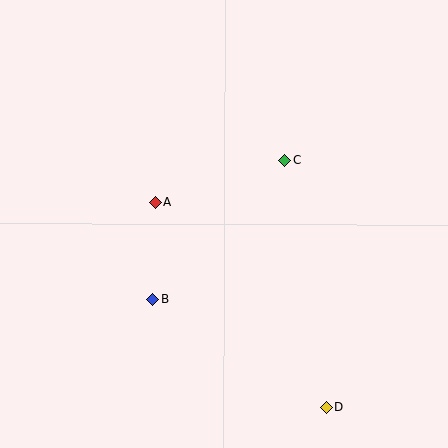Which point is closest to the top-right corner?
Point C is closest to the top-right corner.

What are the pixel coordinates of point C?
Point C is at (285, 160).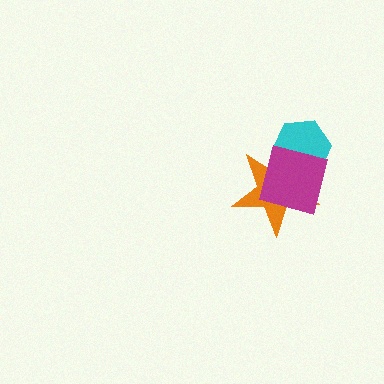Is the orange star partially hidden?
Yes, it is partially covered by another shape.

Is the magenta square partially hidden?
No, no other shape covers it.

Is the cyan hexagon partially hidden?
Yes, it is partially covered by another shape.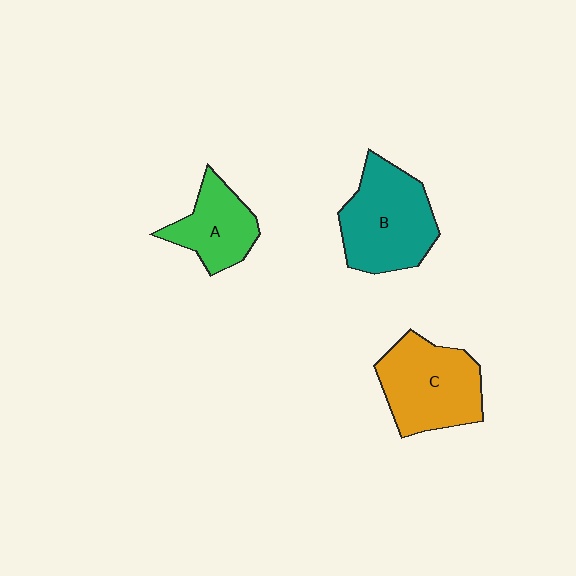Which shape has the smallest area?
Shape A (green).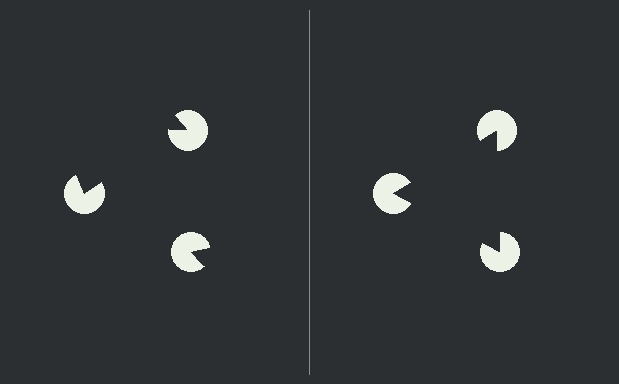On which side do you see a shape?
An illusory triangle appears on the right side. On the left side the wedge cuts are rotated, so no coherent shape forms.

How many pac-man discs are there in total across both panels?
6 — 3 on each side.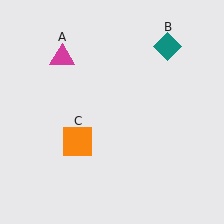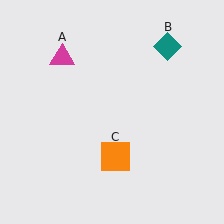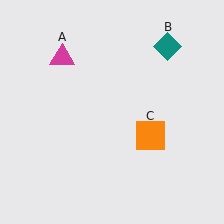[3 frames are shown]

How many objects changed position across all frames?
1 object changed position: orange square (object C).